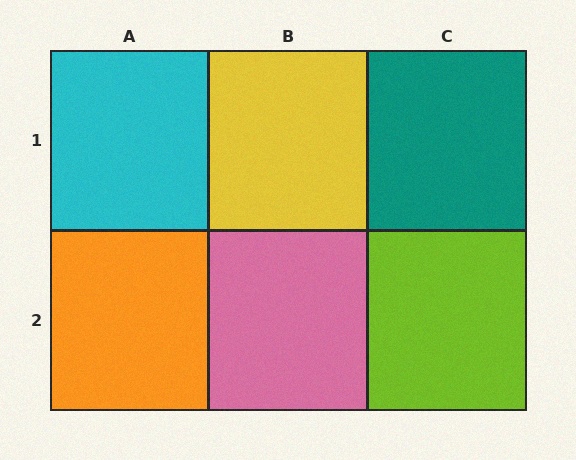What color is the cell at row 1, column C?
Teal.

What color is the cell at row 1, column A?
Cyan.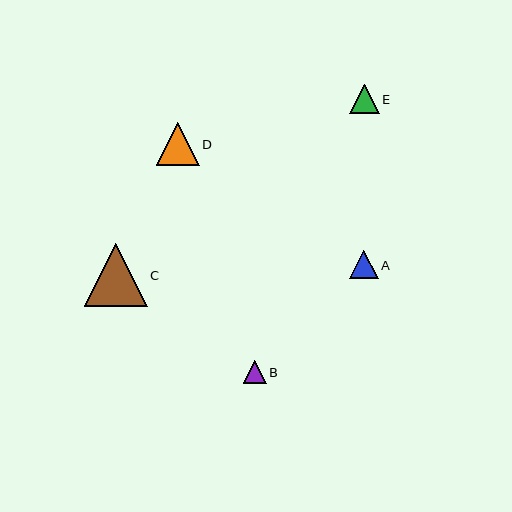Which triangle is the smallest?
Triangle B is the smallest with a size of approximately 22 pixels.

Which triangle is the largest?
Triangle C is the largest with a size of approximately 63 pixels.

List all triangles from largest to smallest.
From largest to smallest: C, D, E, A, B.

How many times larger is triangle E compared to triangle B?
Triangle E is approximately 1.3 times the size of triangle B.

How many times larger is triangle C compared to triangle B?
Triangle C is approximately 2.8 times the size of triangle B.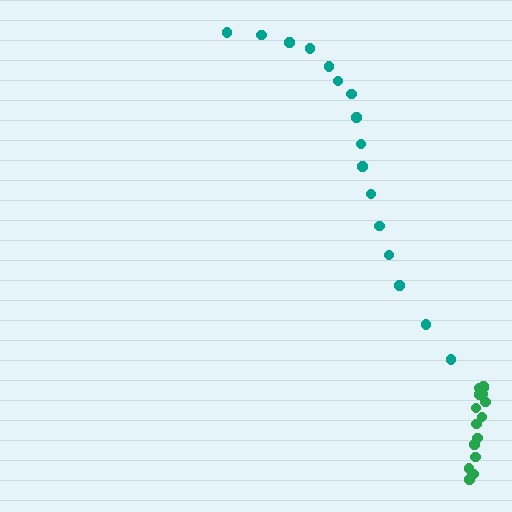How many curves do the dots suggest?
There are 2 distinct paths.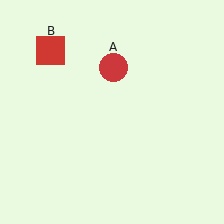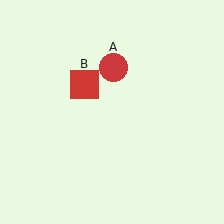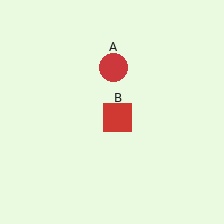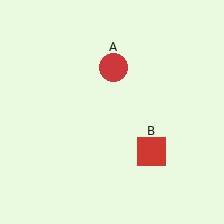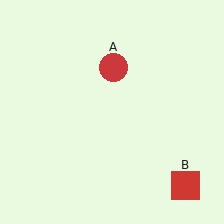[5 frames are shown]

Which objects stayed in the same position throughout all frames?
Red circle (object A) remained stationary.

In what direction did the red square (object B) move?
The red square (object B) moved down and to the right.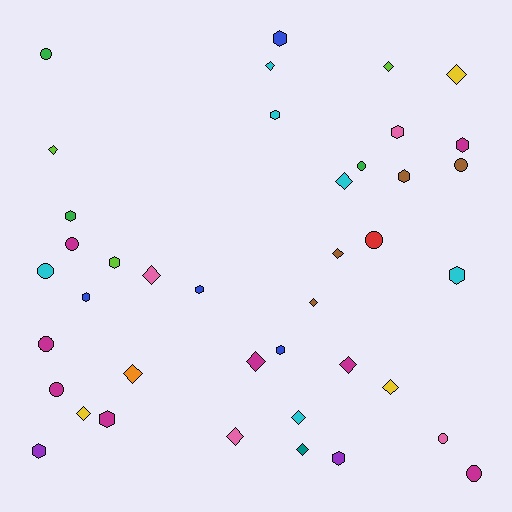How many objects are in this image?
There are 40 objects.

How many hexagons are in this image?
There are 14 hexagons.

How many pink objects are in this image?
There are 4 pink objects.